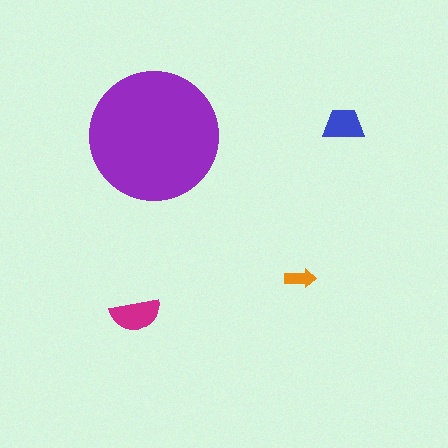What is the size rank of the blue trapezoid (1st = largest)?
3rd.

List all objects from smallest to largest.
The orange arrow, the blue trapezoid, the magenta semicircle, the purple circle.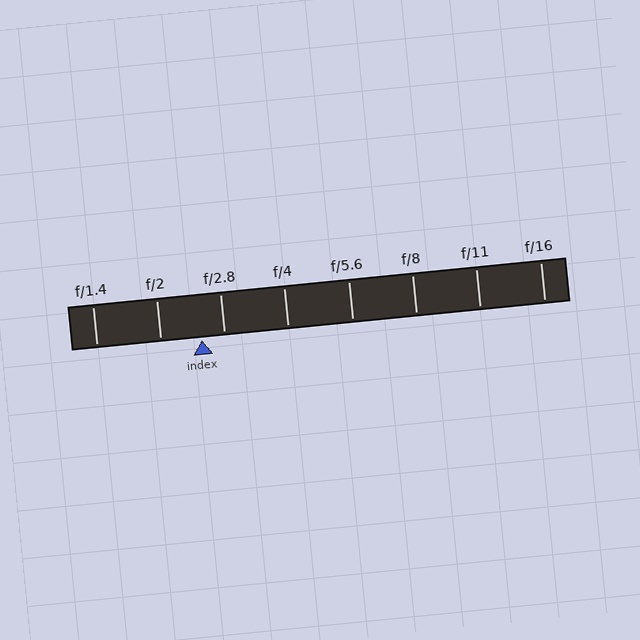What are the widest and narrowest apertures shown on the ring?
The widest aperture shown is f/1.4 and the narrowest is f/16.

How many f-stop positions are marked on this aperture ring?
There are 8 f-stop positions marked.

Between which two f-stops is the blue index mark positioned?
The index mark is between f/2 and f/2.8.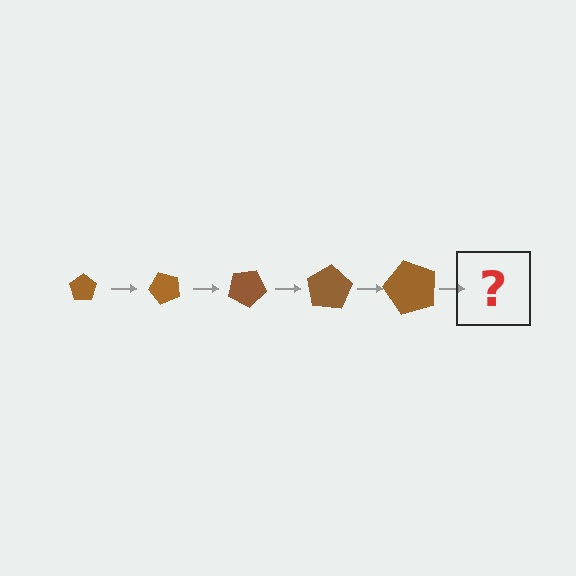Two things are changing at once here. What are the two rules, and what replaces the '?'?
The two rules are that the pentagon grows larger each step and it rotates 50 degrees each step. The '?' should be a pentagon, larger than the previous one and rotated 250 degrees from the start.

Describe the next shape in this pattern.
It should be a pentagon, larger than the previous one and rotated 250 degrees from the start.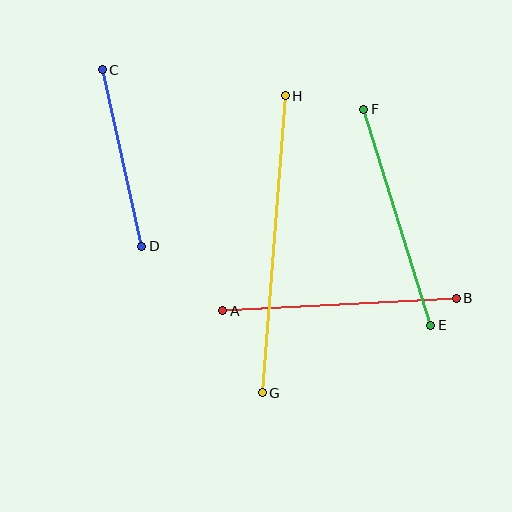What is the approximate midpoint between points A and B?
The midpoint is at approximately (339, 304) pixels.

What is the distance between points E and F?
The distance is approximately 226 pixels.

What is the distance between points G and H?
The distance is approximately 298 pixels.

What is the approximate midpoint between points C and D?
The midpoint is at approximately (122, 158) pixels.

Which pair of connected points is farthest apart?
Points G and H are farthest apart.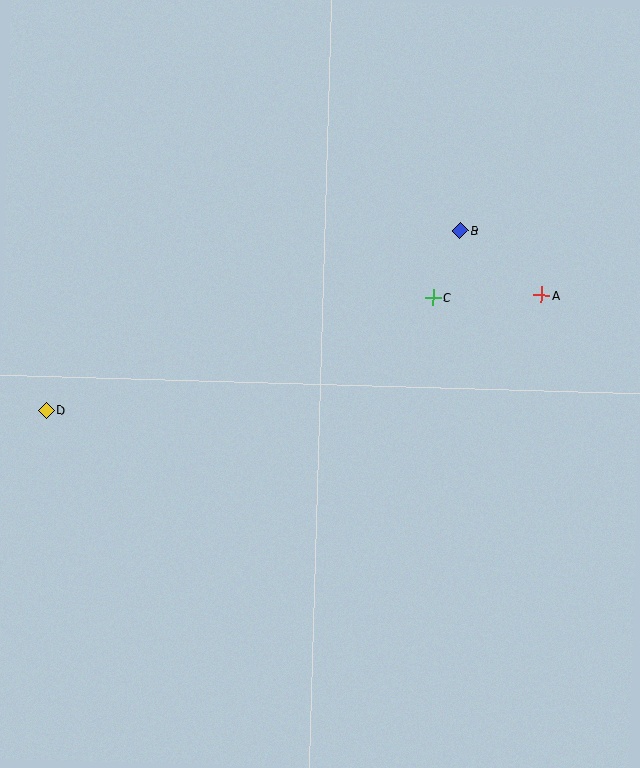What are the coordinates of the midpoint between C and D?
The midpoint between C and D is at (240, 354).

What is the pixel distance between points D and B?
The distance between D and B is 451 pixels.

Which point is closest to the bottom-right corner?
Point A is closest to the bottom-right corner.